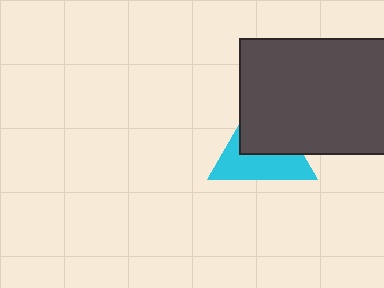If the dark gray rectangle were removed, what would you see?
You would see the complete cyan triangle.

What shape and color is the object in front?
The object in front is a dark gray rectangle.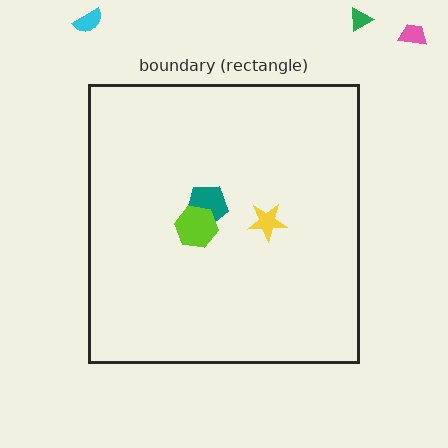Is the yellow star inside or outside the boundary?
Inside.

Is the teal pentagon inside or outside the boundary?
Inside.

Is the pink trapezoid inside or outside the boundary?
Outside.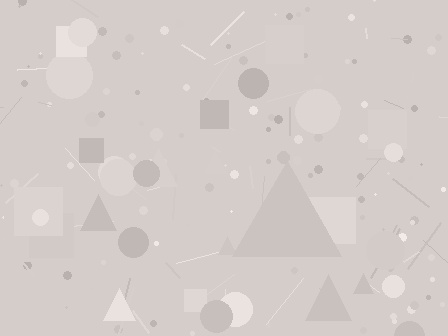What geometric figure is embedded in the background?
A triangle is embedded in the background.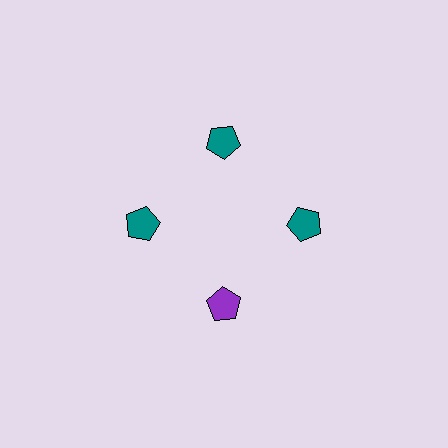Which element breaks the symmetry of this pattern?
The purple pentagon at roughly the 6 o'clock position breaks the symmetry. All other shapes are teal pentagons.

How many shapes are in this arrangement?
There are 4 shapes arranged in a ring pattern.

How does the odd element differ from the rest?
It has a different color: purple instead of teal.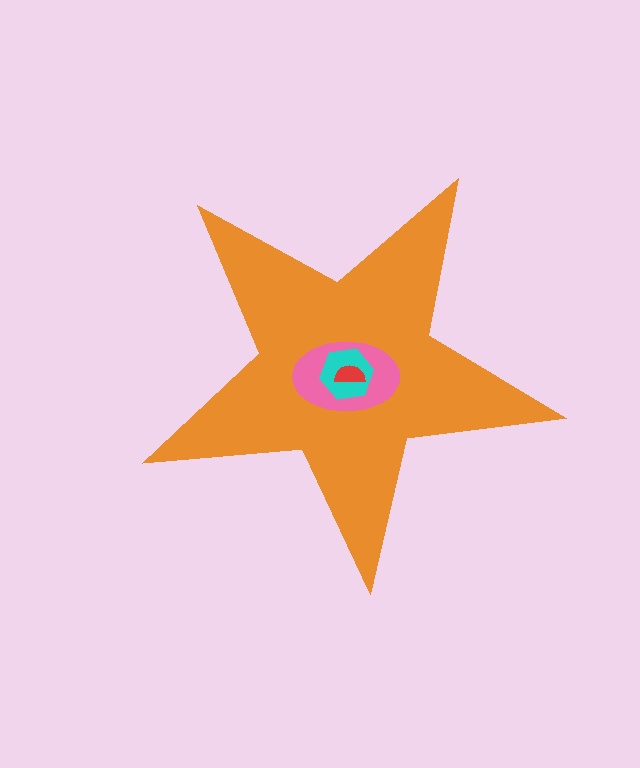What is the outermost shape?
The orange star.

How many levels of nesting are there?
4.